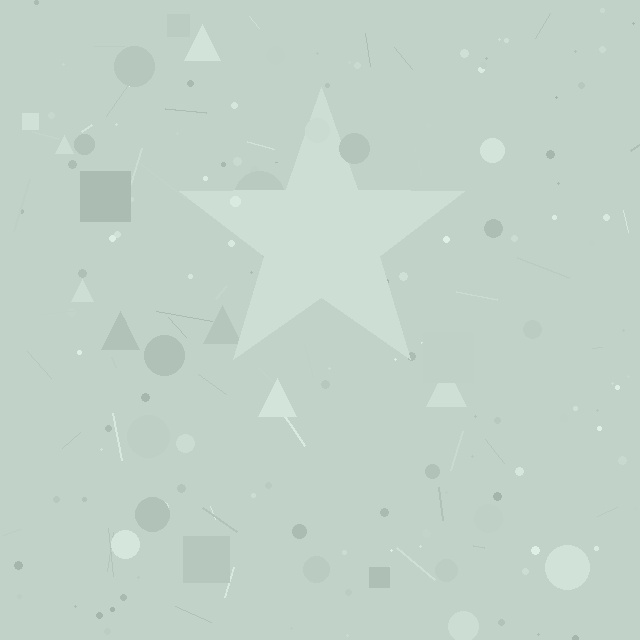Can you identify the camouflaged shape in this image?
The camouflaged shape is a star.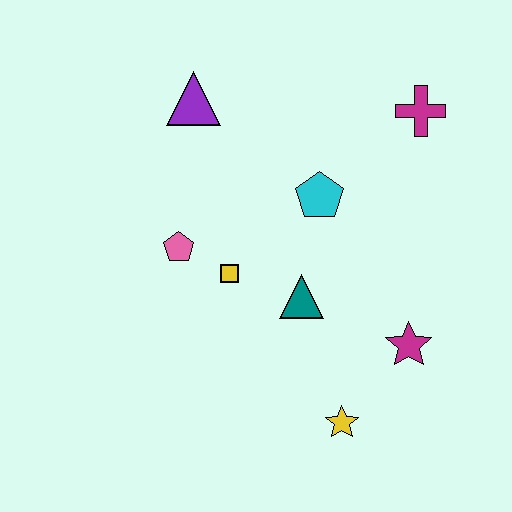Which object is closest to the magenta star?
The yellow star is closest to the magenta star.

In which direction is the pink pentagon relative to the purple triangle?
The pink pentagon is below the purple triangle.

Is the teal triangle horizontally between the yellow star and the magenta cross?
No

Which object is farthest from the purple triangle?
The yellow star is farthest from the purple triangle.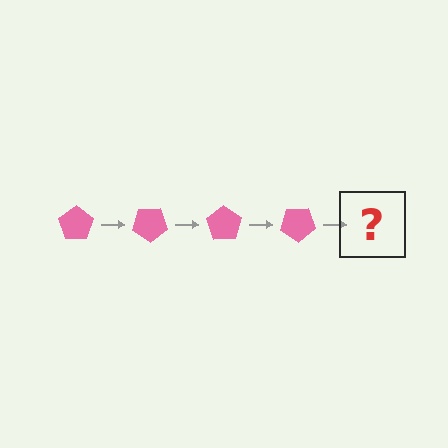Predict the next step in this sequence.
The next step is a pink pentagon rotated 140 degrees.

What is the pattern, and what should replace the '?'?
The pattern is that the pentagon rotates 35 degrees each step. The '?' should be a pink pentagon rotated 140 degrees.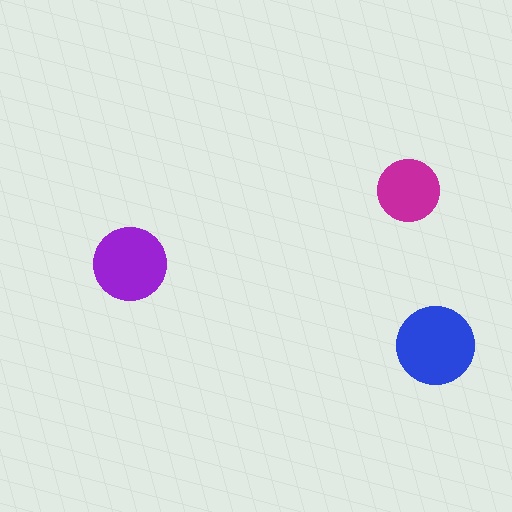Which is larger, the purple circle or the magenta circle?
The purple one.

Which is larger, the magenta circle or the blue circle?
The blue one.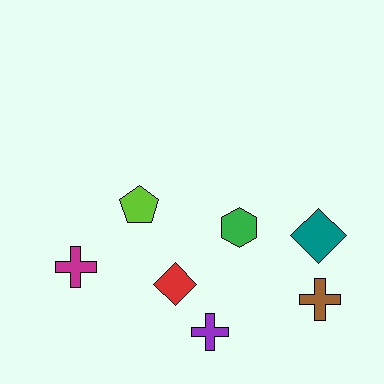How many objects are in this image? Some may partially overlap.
There are 7 objects.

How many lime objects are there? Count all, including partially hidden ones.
There is 1 lime object.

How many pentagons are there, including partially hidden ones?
There is 1 pentagon.